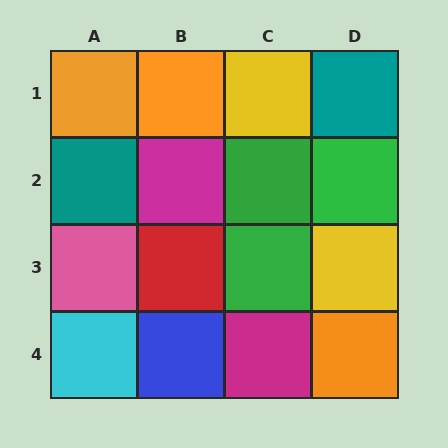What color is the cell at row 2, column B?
Magenta.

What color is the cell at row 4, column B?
Blue.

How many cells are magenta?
2 cells are magenta.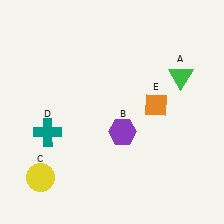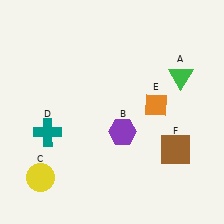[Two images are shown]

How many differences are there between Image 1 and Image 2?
There is 1 difference between the two images.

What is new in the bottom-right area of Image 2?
A brown square (F) was added in the bottom-right area of Image 2.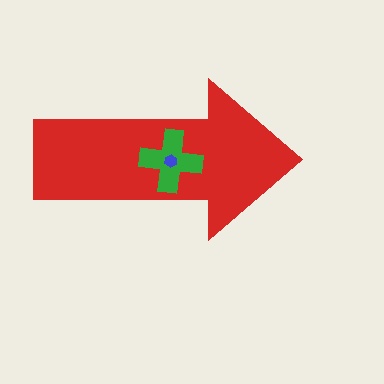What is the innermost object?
The blue hexagon.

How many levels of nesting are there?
3.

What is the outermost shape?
The red arrow.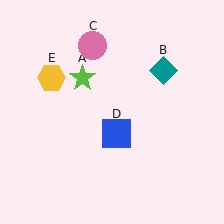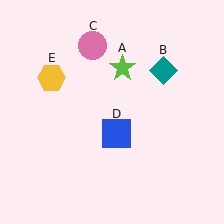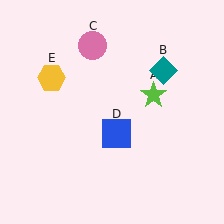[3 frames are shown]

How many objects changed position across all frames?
1 object changed position: lime star (object A).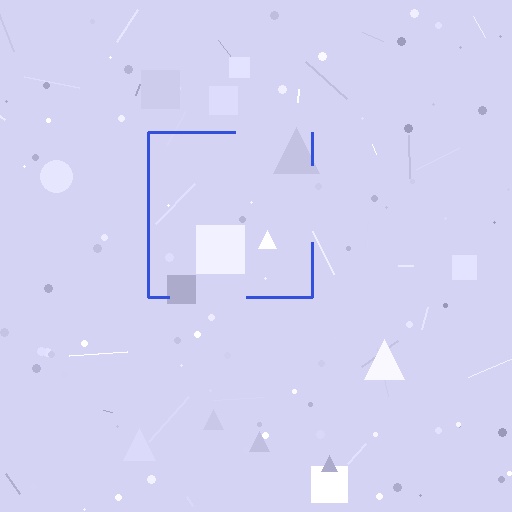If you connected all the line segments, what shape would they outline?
They would outline a square.